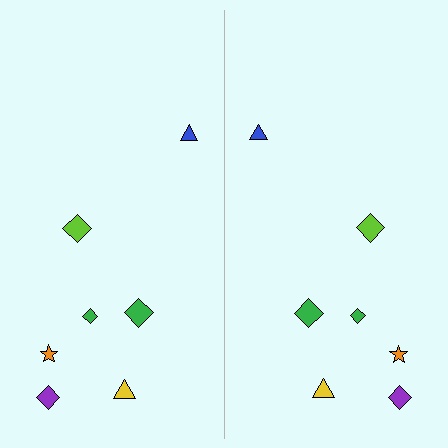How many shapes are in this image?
There are 14 shapes in this image.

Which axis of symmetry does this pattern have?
The pattern has a vertical axis of symmetry running through the center of the image.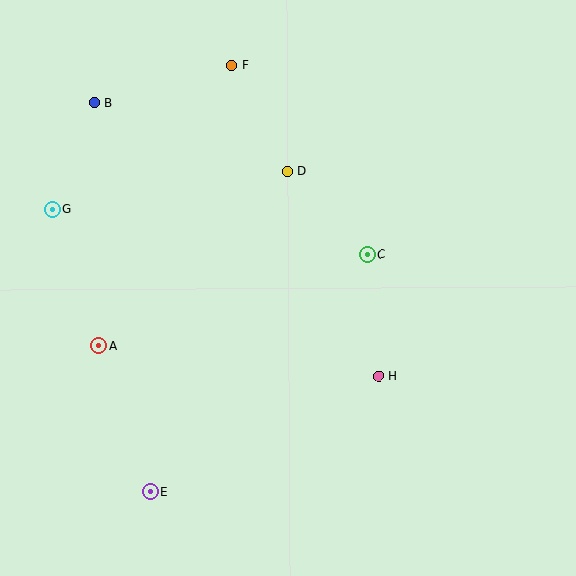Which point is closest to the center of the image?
Point C at (367, 254) is closest to the center.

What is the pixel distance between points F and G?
The distance between F and G is 230 pixels.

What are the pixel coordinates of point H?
Point H is at (379, 376).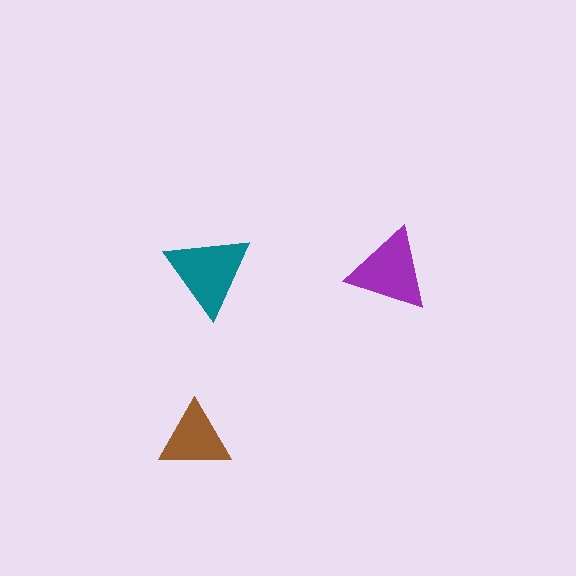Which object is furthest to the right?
The purple triangle is rightmost.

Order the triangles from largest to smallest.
the teal one, the purple one, the brown one.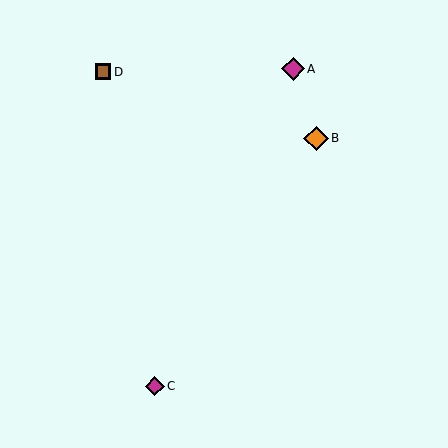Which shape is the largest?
The orange diamond (labeled B) is the largest.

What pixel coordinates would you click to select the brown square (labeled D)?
Click at (103, 72) to select the brown square D.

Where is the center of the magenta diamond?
The center of the magenta diamond is at (155, 386).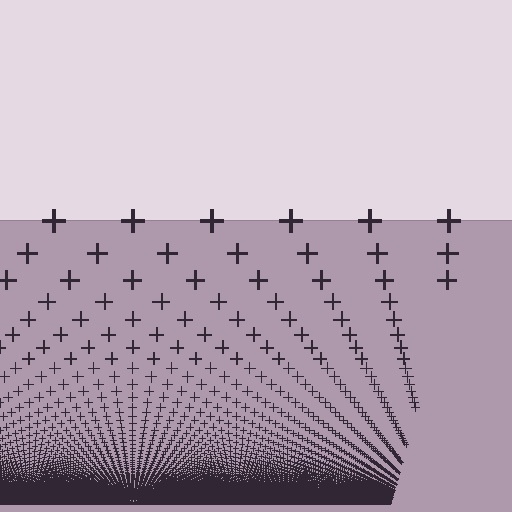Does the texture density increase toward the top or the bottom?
Density increases toward the bottom.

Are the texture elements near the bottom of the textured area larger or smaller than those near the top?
Smaller. The gradient is inverted — elements near the bottom are smaller and denser.